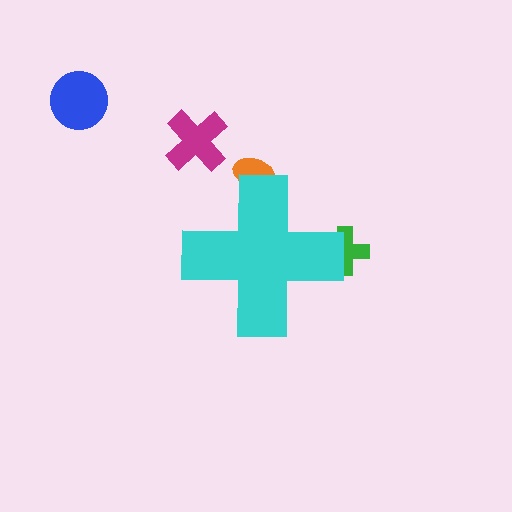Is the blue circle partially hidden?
No, the blue circle is fully visible.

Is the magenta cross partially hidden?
No, the magenta cross is fully visible.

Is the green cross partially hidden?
Yes, the green cross is partially hidden behind the cyan cross.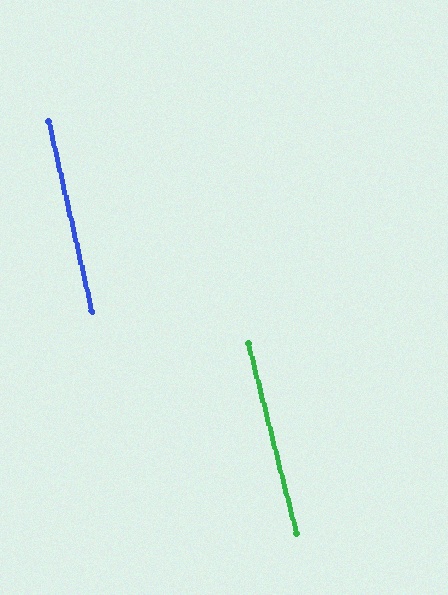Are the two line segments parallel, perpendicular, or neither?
Parallel — their directions differ by only 1.4°.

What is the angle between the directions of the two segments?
Approximately 1 degree.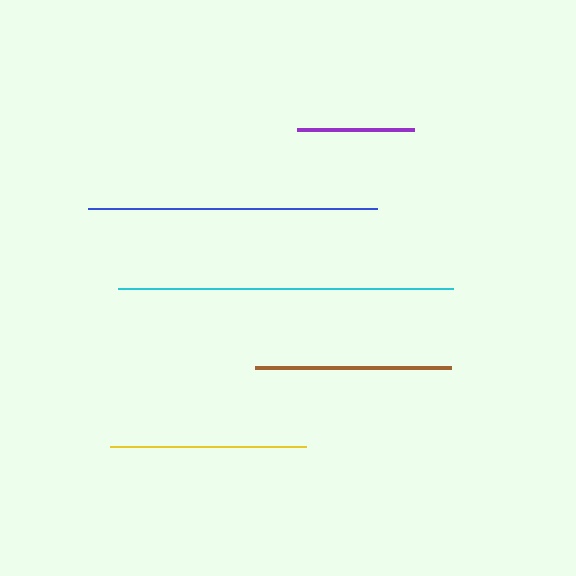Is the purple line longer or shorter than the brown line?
The brown line is longer than the purple line.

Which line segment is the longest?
The cyan line is the longest at approximately 334 pixels.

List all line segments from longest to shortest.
From longest to shortest: cyan, blue, yellow, brown, purple.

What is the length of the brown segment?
The brown segment is approximately 196 pixels long.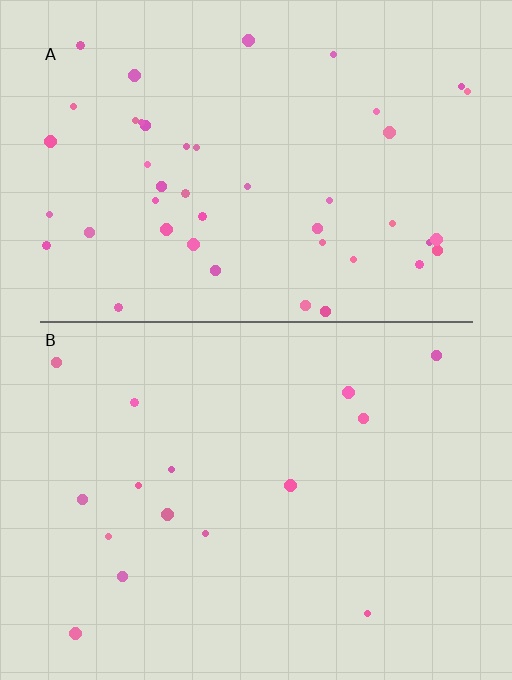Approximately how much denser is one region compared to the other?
Approximately 3.0× — region A over region B.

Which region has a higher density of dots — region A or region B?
A (the top).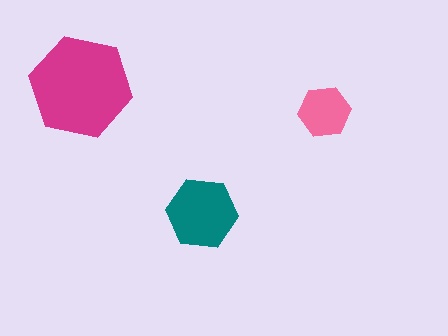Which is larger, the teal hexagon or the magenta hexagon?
The magenta one.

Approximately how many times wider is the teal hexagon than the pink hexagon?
About 1.5 times wider.